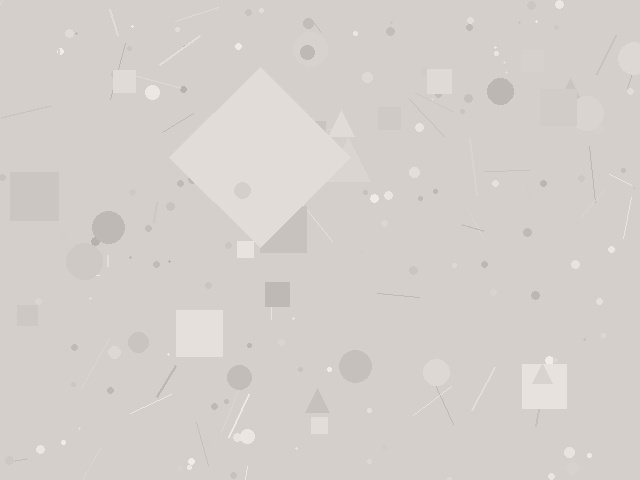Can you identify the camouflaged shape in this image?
The camouflaged shape is a diamond.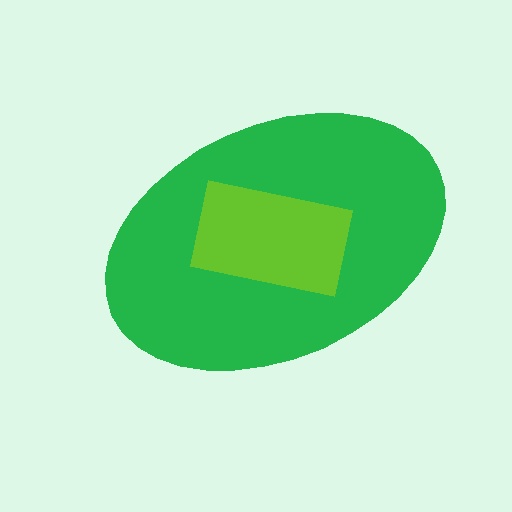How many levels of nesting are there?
2.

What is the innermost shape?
The lime rectangle.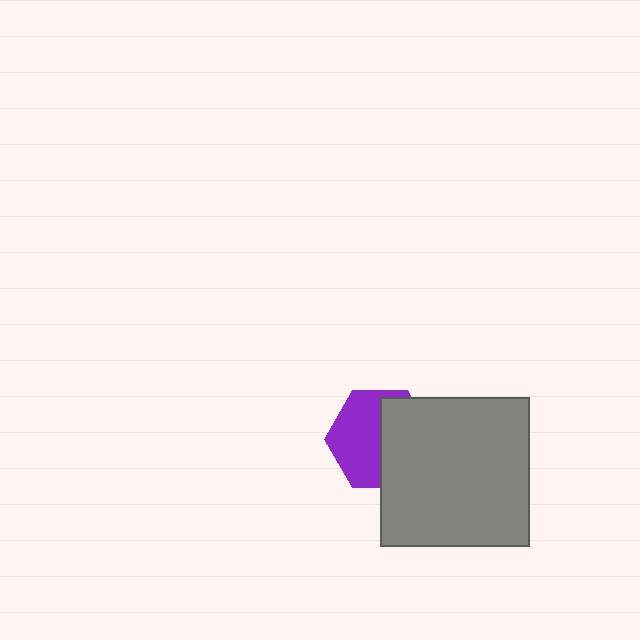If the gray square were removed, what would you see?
You would see the complete purple hexagon.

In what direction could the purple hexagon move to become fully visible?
The purple hexagon could move left. That would shift it out from behind the gray square entirely.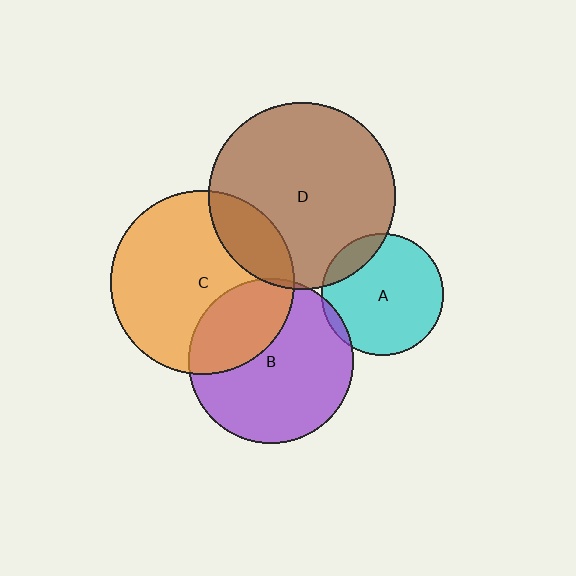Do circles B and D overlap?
Yes.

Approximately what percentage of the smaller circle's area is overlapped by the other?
Approximately 5%.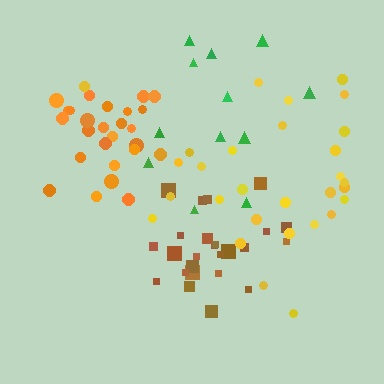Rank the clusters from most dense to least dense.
orange, brown, yellow, green.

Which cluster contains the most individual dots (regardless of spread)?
Yellow (29).